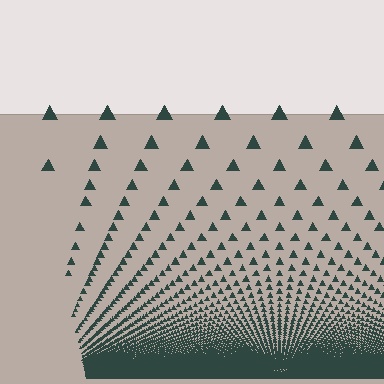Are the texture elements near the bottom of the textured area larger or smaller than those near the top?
Smaller. The gradient is inverted — elements near the bottom are smaller and denser.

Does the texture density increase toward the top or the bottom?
Density increases toward the bottom.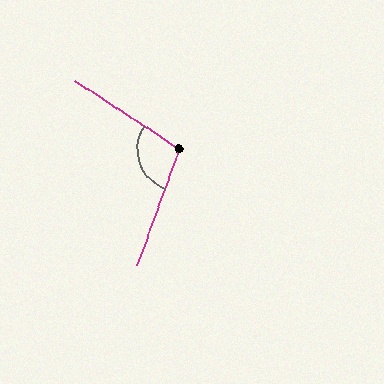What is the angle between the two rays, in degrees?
Approximately 103 degrees.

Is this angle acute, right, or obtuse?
It is obtuse.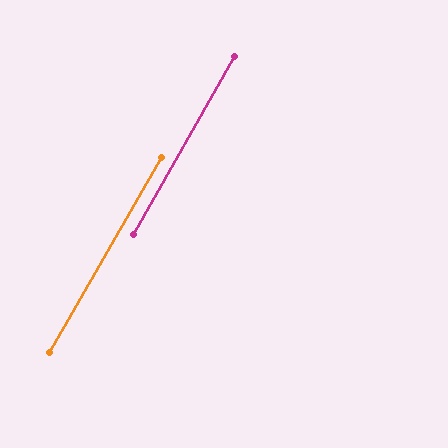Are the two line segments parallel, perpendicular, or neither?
Parallel — their directions differ by only 0.1°.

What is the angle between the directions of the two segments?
Approximately 0 degrees.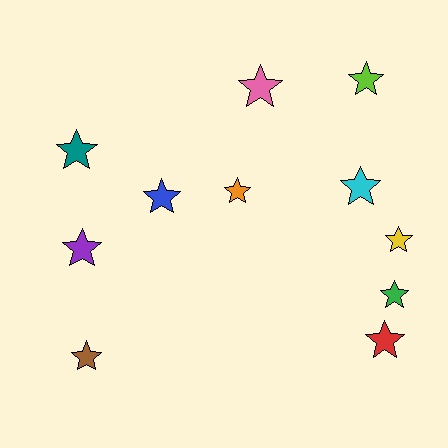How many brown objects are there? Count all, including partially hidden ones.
There is 1 brown object.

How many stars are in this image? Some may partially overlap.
There are 11 stars.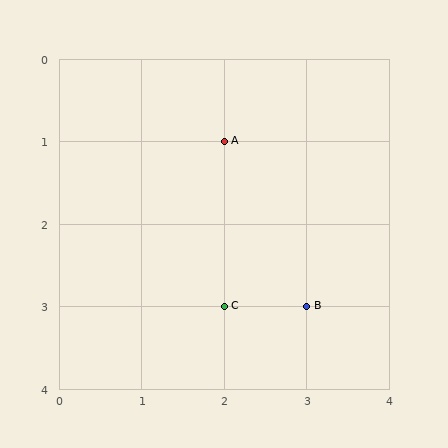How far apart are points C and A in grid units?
Points C and A are 2 rows apart.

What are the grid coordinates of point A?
Point A is at grid coordinates (2, 1).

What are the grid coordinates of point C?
Point C is at grid coordinates (2, 3).